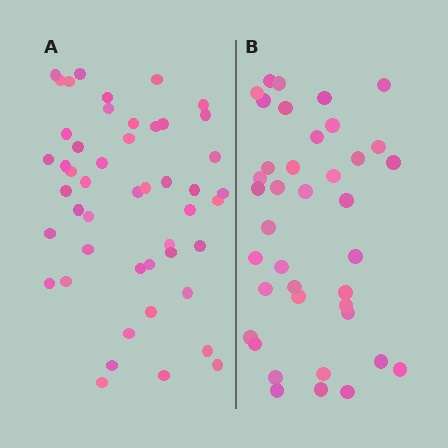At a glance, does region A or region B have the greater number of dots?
Region A (the left region) has more dots.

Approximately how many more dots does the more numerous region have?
Region A has roughly 8 or so more dots than region B.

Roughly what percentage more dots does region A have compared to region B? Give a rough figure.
About 25% more.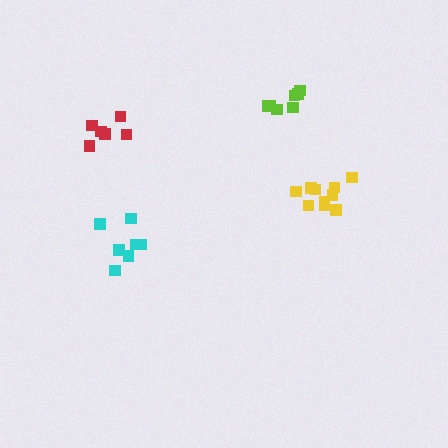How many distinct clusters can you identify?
There are 4 distinct clusters.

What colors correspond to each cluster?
The clusters are colored: lime, cyan, red, yellow.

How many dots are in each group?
Group 1: 7 dots, Group 2: 7 dots, Group 3: 6 dots, Group 4: 10 dots (30 total).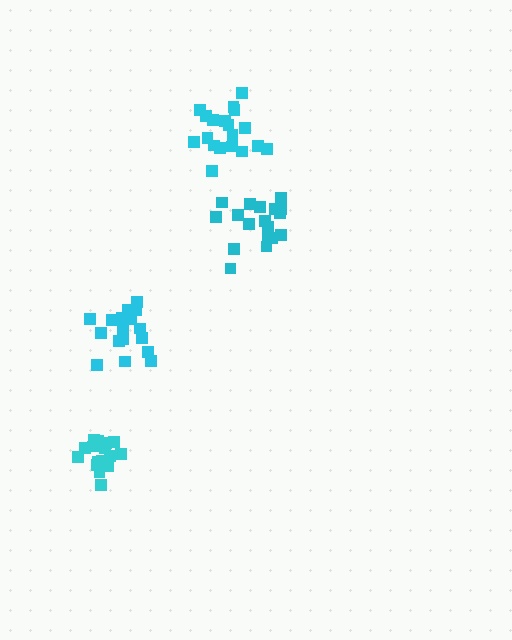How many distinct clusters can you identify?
There are 4 distinct clusters.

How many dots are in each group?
Group 1: 18 dots, Group 2: 16 dots, Group 3: 18 dots, Group 4: 19 dots (71 total).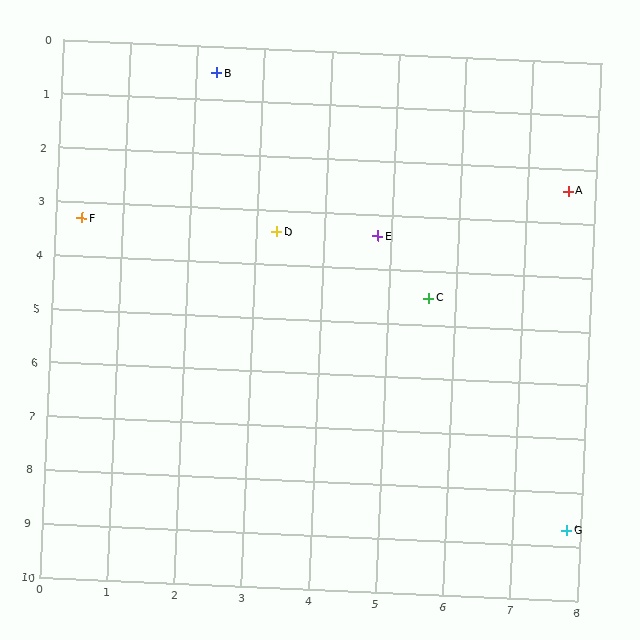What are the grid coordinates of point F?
Point F is at approximately (0.4, 3.3).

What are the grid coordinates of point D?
Point D is at approximately (3.3, 3.4).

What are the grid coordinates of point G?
Point G is at approximately (7.8, 8.7).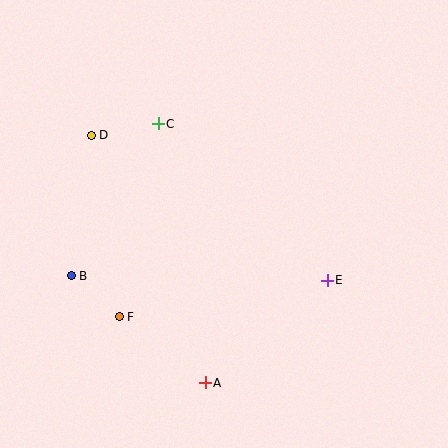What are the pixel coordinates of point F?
Point F is at (119, 317).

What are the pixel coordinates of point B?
Point B is at (71, 276).